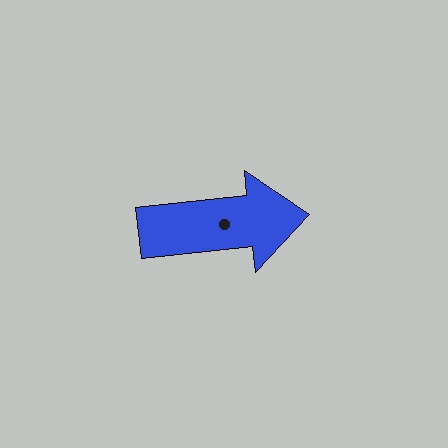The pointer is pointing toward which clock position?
Roughly 3 o'clock.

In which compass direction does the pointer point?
East.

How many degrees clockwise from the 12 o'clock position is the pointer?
Approximately 84 degrees.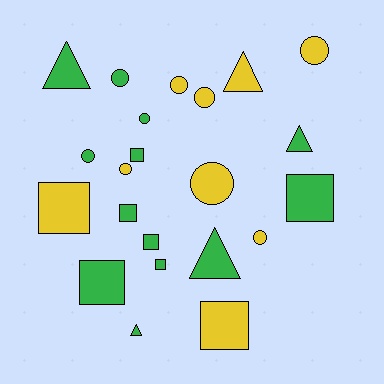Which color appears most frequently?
Green, with 13 objects.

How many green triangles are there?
There are 4 green triangles.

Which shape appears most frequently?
Circle, with 9 objects.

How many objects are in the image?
There are 22 objects.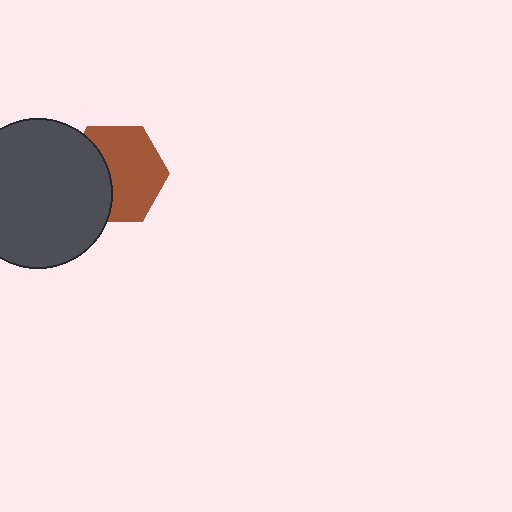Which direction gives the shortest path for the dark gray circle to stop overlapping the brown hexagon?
Moving left gives the shortest separation.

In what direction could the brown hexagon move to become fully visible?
The brown hexagon could move right. That would shift it out from behind the dark gray circle entirely.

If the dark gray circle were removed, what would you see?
You would see the complete brown hexagon.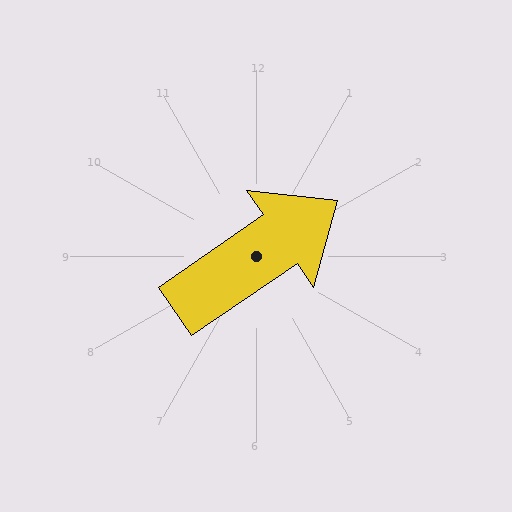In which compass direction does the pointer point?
Northeast.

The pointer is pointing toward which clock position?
Roughly 2 o'clock.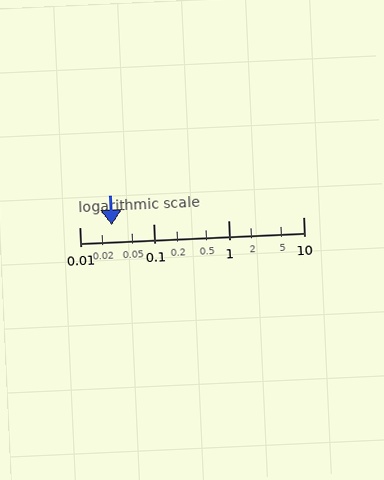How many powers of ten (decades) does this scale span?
The scale spans 3 decades, from 0.01 to 10.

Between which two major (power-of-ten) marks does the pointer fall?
The pointer is between 0.01 and 0.1.